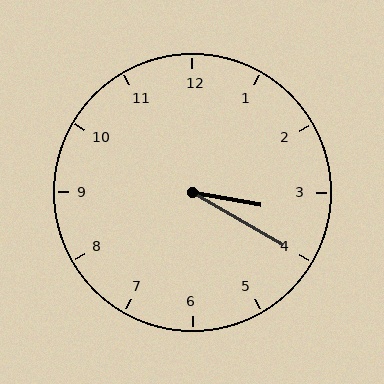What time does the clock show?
3:20.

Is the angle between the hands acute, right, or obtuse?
It is acute.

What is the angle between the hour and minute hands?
Approximately 20 degrees.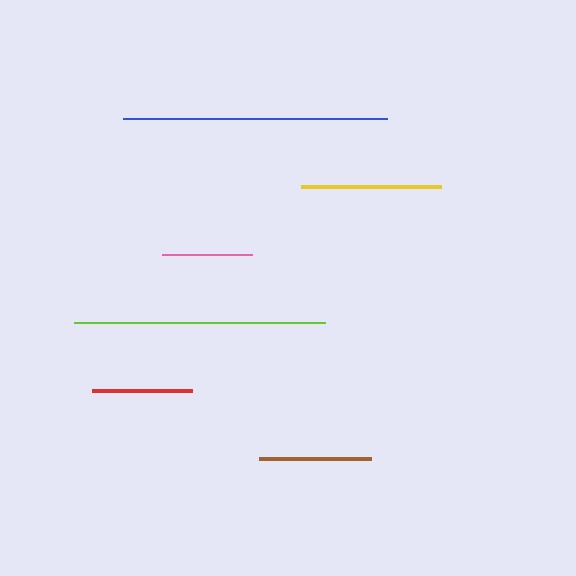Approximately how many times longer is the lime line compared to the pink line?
The lime line is approximately 2.8 times the length of the pink line.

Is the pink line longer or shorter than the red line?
The red line is longer than the pink line.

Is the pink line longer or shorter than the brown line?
The brown line is longer than the pink line.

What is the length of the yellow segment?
The yellow segment is approximately 140 pixels long.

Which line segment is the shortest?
The pink line is the shortest at approximately 90 pixels.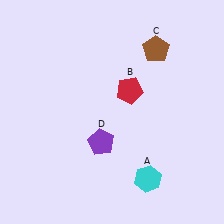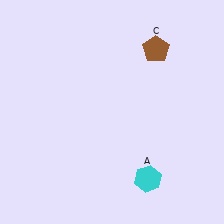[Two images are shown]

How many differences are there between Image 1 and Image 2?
There are 2 differences between the two images.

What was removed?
The purple pentagon (D), the red pentagon (B) were removed in Image 2.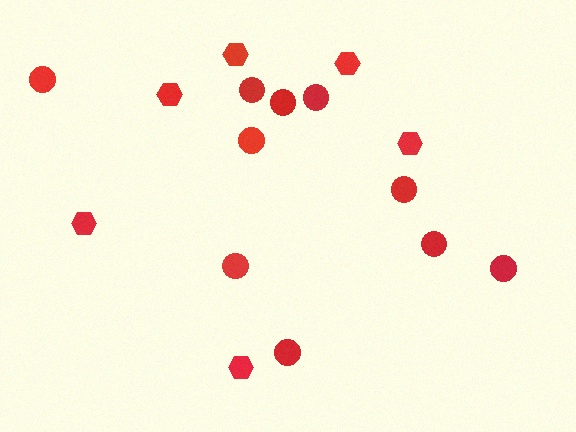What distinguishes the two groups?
There are 2 groups: one group of circles (10) and one group of hexagons (6).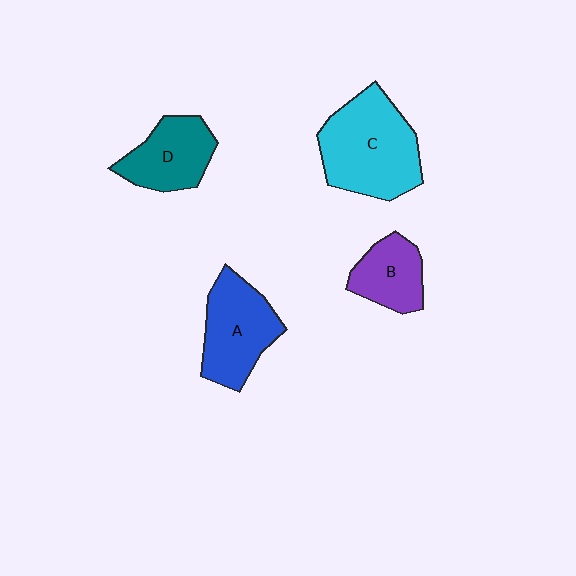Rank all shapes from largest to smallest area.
From largest to smallest: C (cyan), A (blue), D (teal), B (purple).